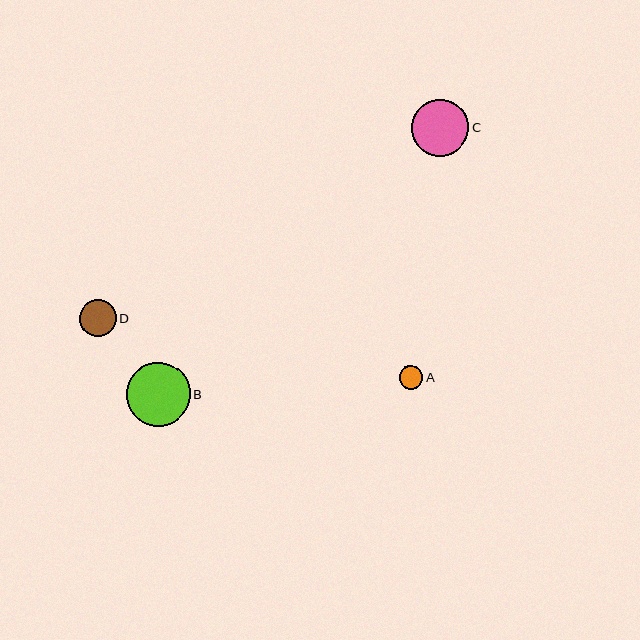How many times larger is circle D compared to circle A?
Circle D is approximately 1.6 times the size of circle A.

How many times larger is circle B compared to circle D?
Circle B is approximately 1.7 times the size of circle D.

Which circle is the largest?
Circle B is the largest with a size of approximately 63 pixels.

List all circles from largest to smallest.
From largest to smallest: B, C, D, A.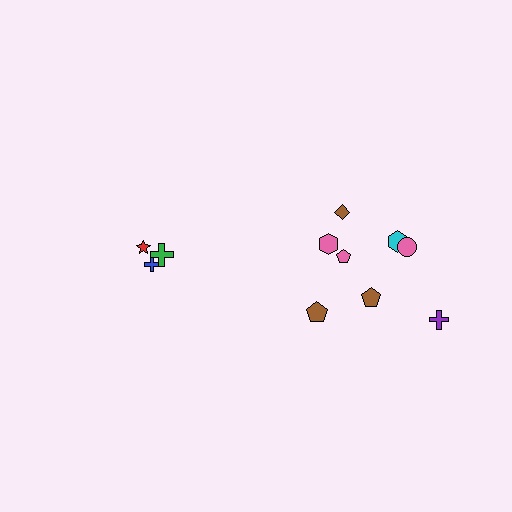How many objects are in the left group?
There are 3 objects.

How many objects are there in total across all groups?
There are 11 objects.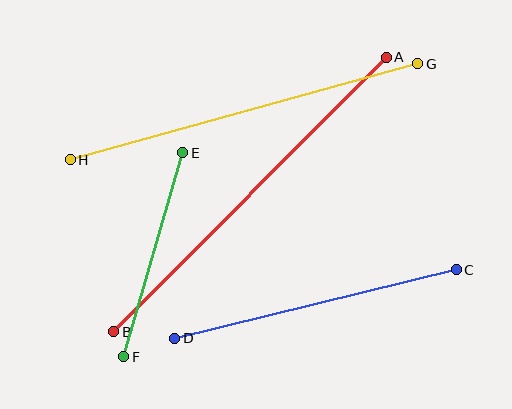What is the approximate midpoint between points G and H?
The midpoint is at approximately (244, 112) pixels.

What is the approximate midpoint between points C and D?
The midpoint is at approximately (315, 304) pixels.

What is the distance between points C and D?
The distance is approximately 290 pixels.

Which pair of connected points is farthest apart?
Points A and B are farthest apart.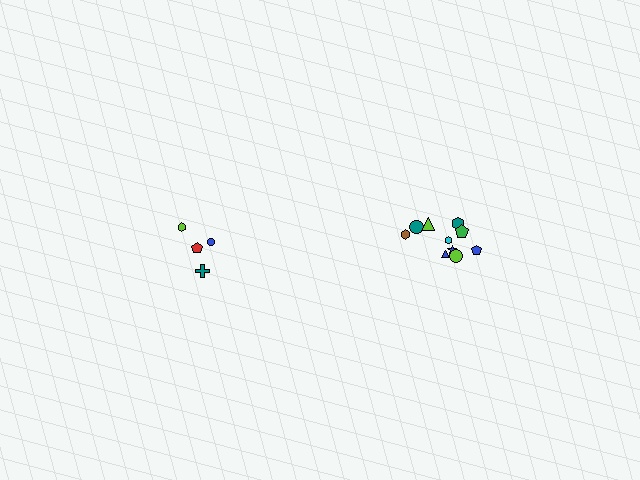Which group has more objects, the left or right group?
The right group.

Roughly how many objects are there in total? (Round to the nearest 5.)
Roughly 15 objects in total.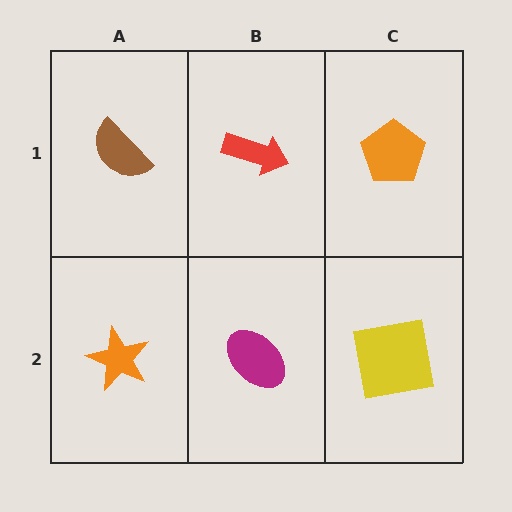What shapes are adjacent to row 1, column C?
A yellow square (row 2, column C), a red arrow (row 1, column B).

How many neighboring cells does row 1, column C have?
2.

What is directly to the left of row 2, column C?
A magenta ellipse.